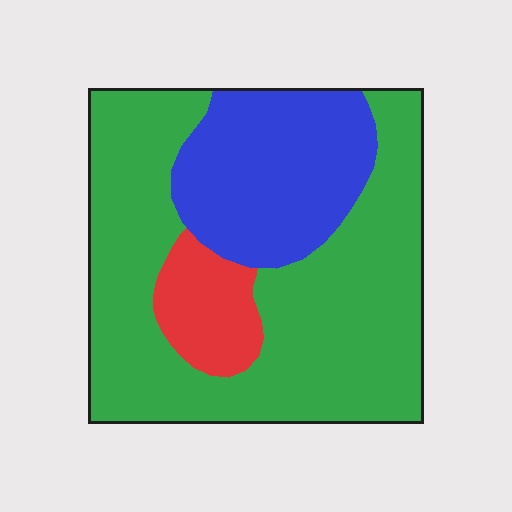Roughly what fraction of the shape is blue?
Blue takes up between a quarter and a half of the shape.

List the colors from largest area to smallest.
From largest to smallest: green, blue, red.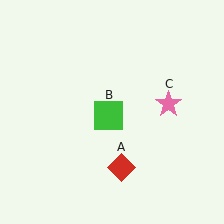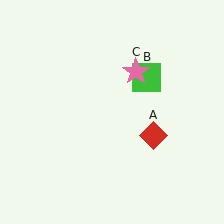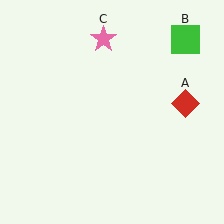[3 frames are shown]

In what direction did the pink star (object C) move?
The pink star (object C) moved up and to the left.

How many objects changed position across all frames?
3 objects changed position: red diamond (object A), green square (object B), pink star (object C).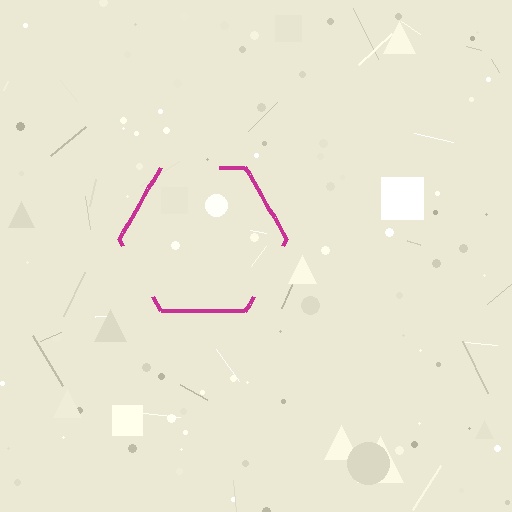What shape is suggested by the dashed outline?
The dashed outline suggests a hexagon.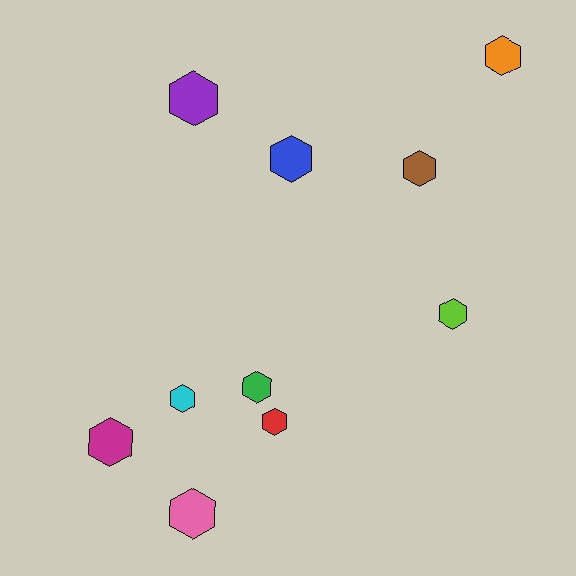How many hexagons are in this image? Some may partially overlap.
There are 10 hexagons.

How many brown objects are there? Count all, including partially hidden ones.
There is 1 brown object.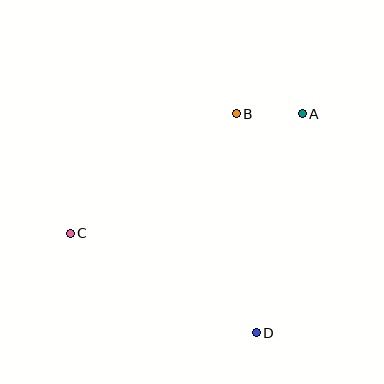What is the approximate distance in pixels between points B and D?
The distance between B and D is approximately 220 pixels.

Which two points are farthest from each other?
Points A and C are farthest from each other.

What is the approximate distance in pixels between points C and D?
The distance between C and D is approximately 211 pixels.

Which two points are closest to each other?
Points A and B are closest to each other.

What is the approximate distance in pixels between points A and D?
The distance between A and D is approximately 224 pixels.